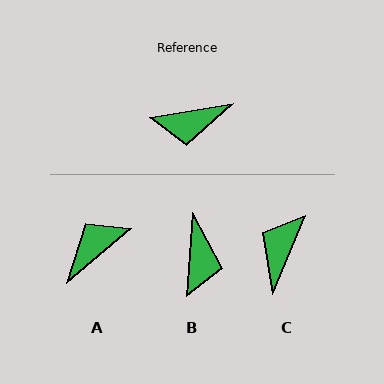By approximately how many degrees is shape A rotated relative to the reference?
Approximately 149 degrees clockwise.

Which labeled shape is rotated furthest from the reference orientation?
A, about 149 degrees away.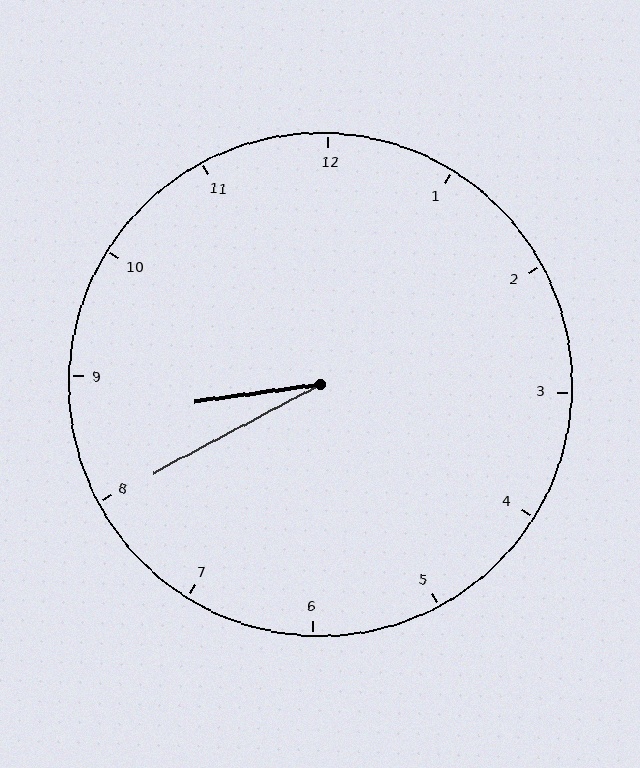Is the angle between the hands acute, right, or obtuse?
It is acute.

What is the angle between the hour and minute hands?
Approximately 20 degrees.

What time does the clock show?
8:40.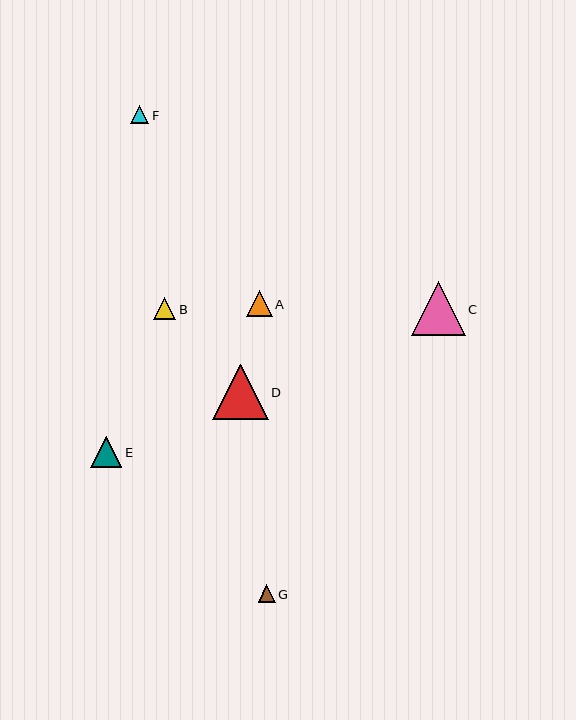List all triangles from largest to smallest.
From largest to smallest: D, C, E, A, B, F, G.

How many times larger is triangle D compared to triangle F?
Triangle D is approximately 3.1 times the size of triangle F.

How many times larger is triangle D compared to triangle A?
Triangle D is approximately 2.2 times the size of triangle A.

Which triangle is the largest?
Triangle D is the largest with a size of approximately 56 pixels.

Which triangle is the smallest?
Triangle G is the smallest with a size of approximately 17 pixels.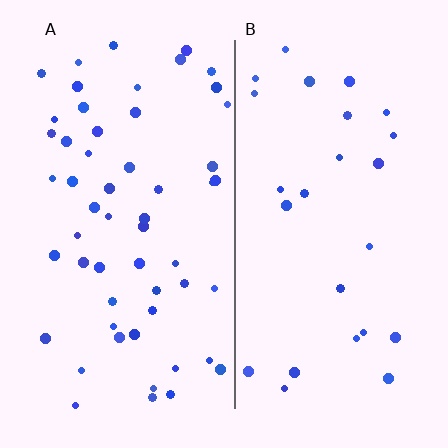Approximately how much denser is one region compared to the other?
Approximately 2.1× — region A over region B.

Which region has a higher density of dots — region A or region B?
A (the left).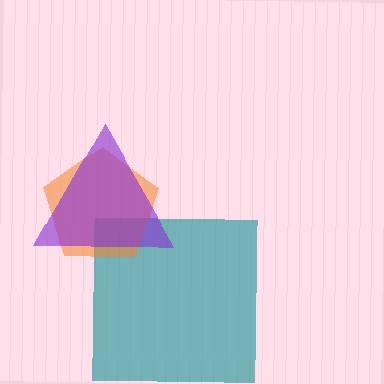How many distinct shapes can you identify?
There are 3 distinct shapes: a teal square, an orange pentagon, a purple triangle.